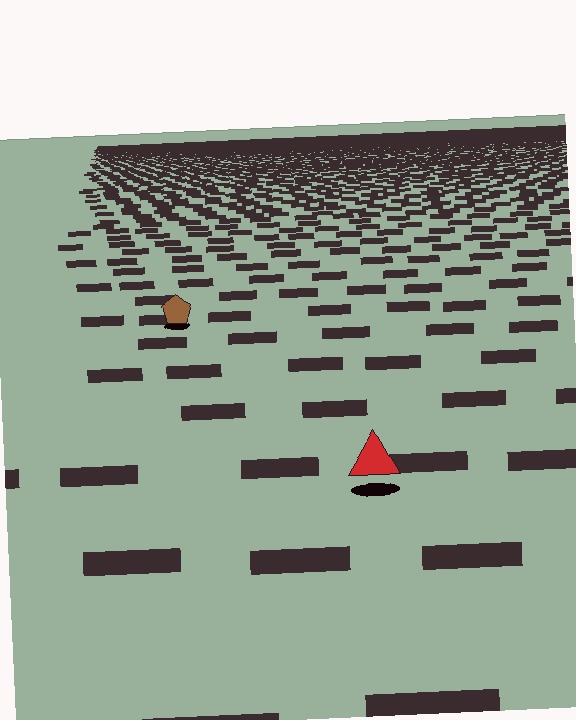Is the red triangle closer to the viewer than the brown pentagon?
Yes. The red triangle is closer — you can tell from the texture gradient: the ground texture is coarser near it.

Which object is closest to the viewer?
The red triangle is closest. The texture marks near it are larger and more spread out.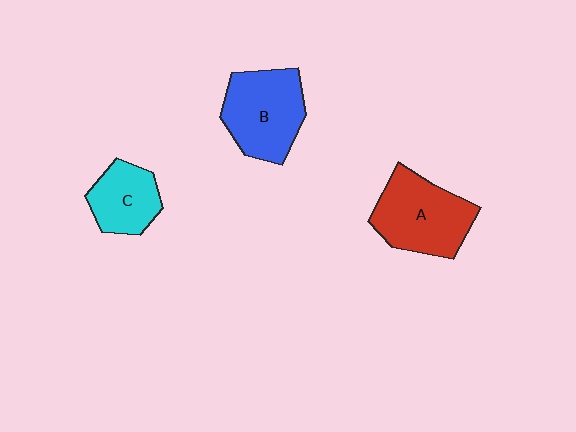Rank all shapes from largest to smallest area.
From largest to smallest: A (red), B (blue), C (cyan).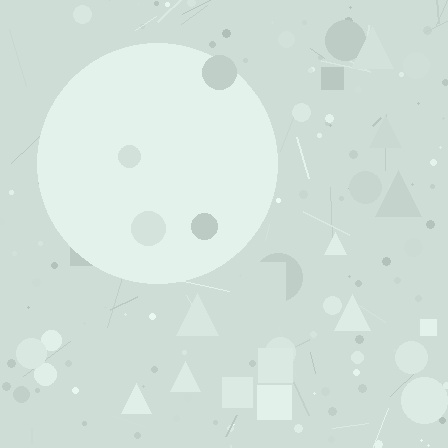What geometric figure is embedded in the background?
A circle is embedded in the background.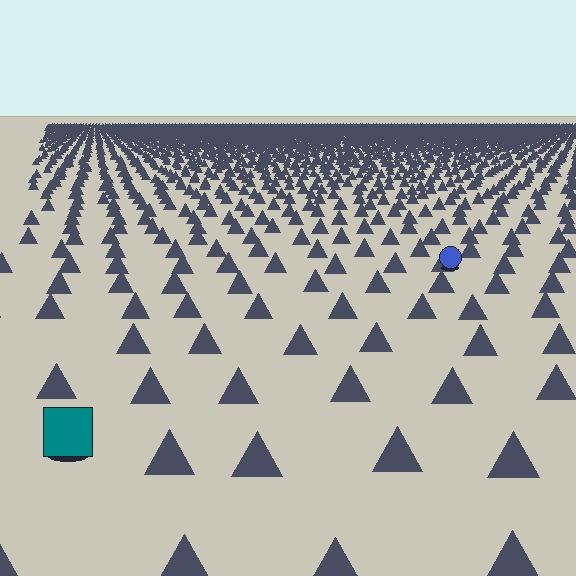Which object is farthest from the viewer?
The blue circle is farthest from the viewer. It appears smaller and the ground texture around it is denser.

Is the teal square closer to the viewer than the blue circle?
Yes. The teal square is closer — you can tell from the texture gradient: the ground texture is coarser near it.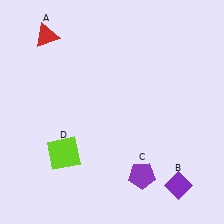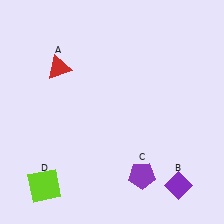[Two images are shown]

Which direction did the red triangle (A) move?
The red triangle (A) moved down.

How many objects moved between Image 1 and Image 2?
2 objects moved between the two images.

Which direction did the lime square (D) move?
The lime square (D) moved down.